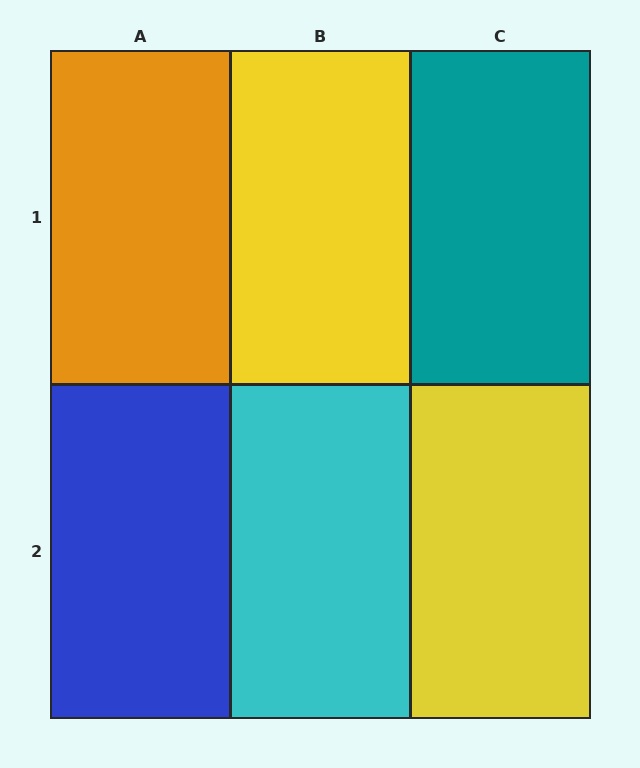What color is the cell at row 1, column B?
Yellow.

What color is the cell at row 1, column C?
Teal.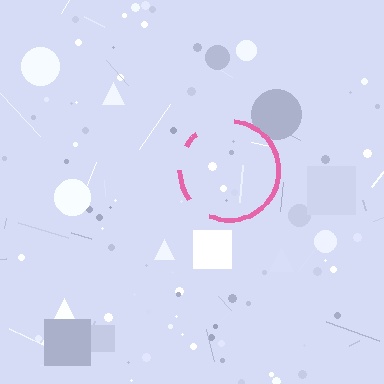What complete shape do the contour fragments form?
The contour fragments form a circle.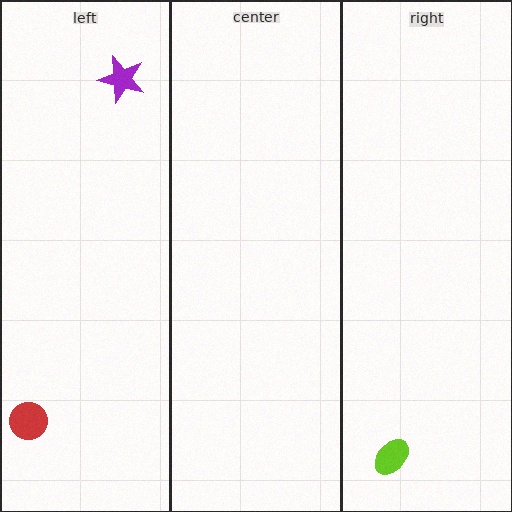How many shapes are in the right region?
1.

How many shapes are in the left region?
2.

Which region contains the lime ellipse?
The right region.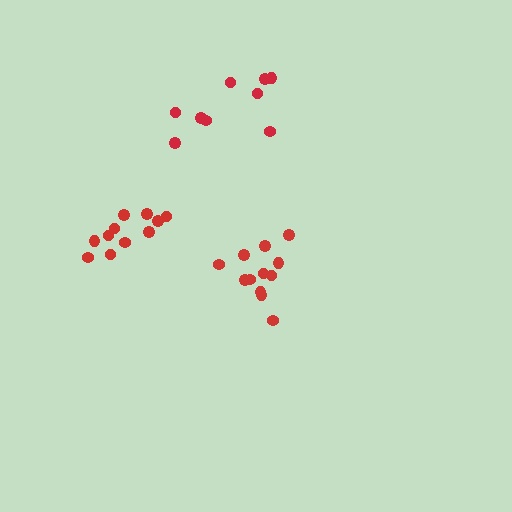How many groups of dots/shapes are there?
There are 3 groups.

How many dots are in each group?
Group 1: 12 dots, Group 2: 11 dots, Group 3: 9 dots (32 total).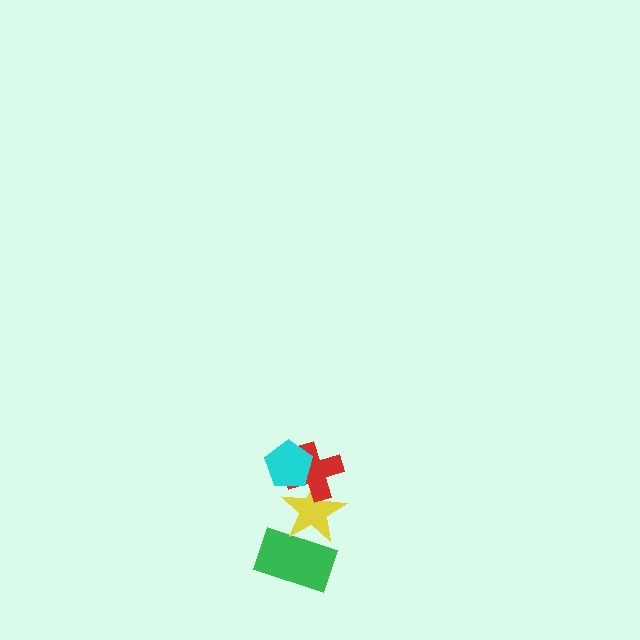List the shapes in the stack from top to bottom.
From top to bottom: the cyan pentagon, the red cross, the yellow star, the green rectangle.